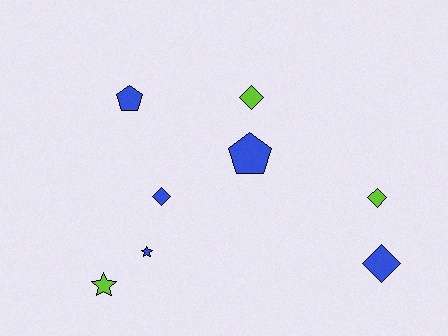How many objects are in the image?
There are 8 objects.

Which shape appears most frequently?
Diamond, with 4 objects.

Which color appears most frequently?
Blue, with 5 objects.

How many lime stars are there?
There is 1 lime star.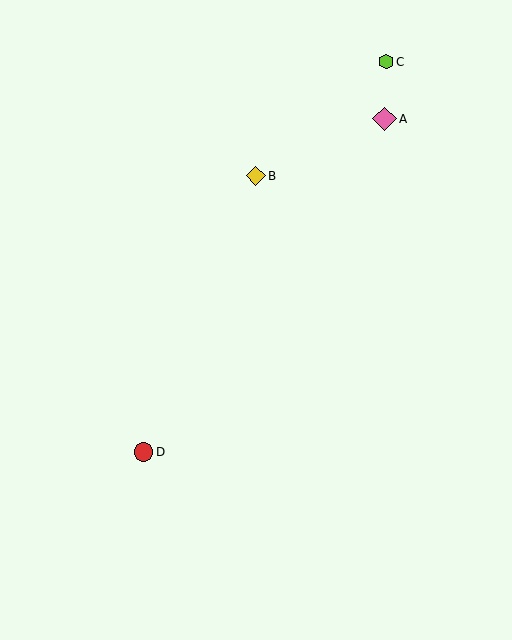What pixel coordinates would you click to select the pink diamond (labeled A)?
Click at (385, 119) to select the pink diamond A.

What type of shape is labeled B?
Shape B is a yellow diamond.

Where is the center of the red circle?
The center of the red circle is at (144, 452).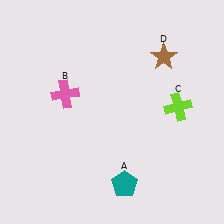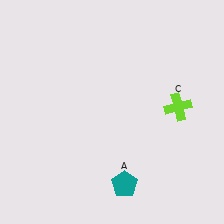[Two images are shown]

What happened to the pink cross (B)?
The pink cross (B) was removed in Image 2. It was in the top-left area of Image 1.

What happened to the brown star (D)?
The brown star (D) was removed in Image 2. It was in the top-right area of Image 1.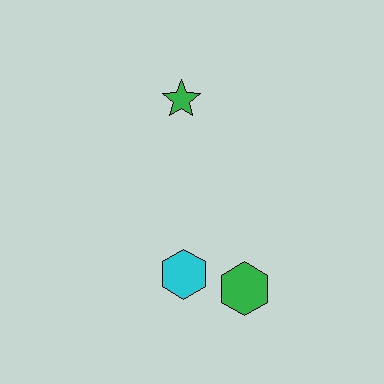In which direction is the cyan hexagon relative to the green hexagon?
The cyan hexagon is to the left of the green hexagon.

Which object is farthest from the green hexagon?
The green star is farthest from the green hexagon.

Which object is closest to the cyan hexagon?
The green hexagon is closest to the cyan hexagon.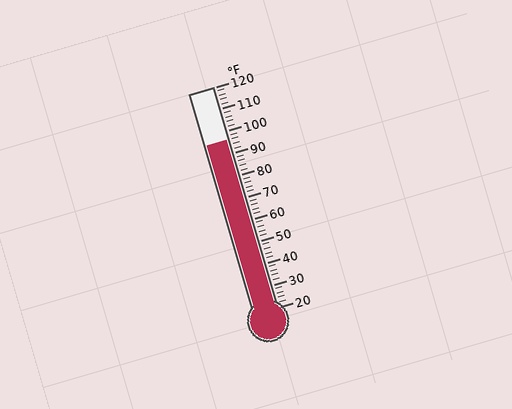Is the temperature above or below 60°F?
The temperature is above 60°F.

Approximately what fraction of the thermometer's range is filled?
The thermometer is filled to approximately 75% of its range.